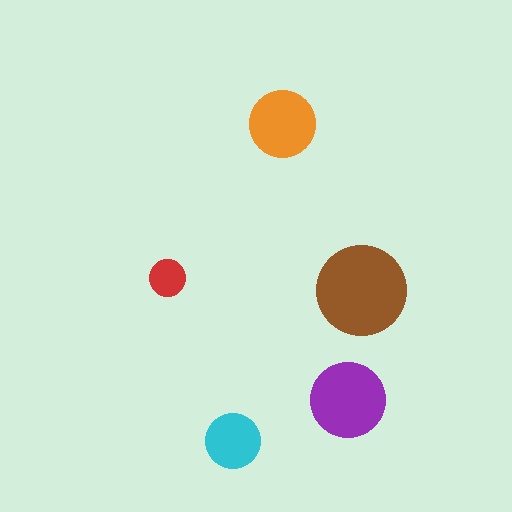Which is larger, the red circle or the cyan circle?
The cyan one.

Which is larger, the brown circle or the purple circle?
The brown one.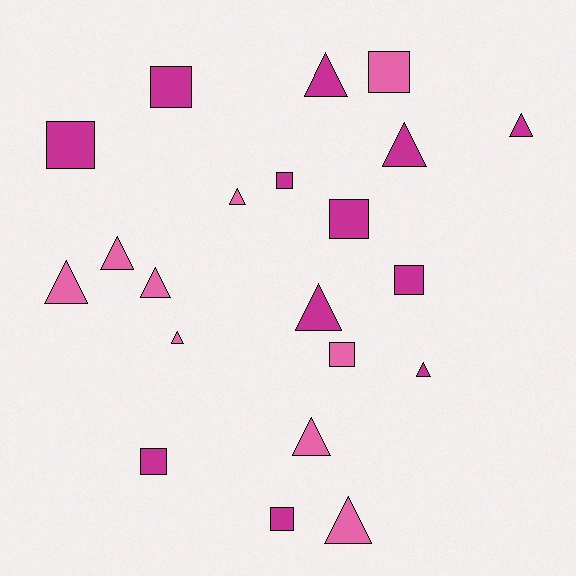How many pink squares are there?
There are 2 pink squares.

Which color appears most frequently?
Magenta, with 12 objects.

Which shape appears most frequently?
Triangle, with 12 objects.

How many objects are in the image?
There are 21 objects.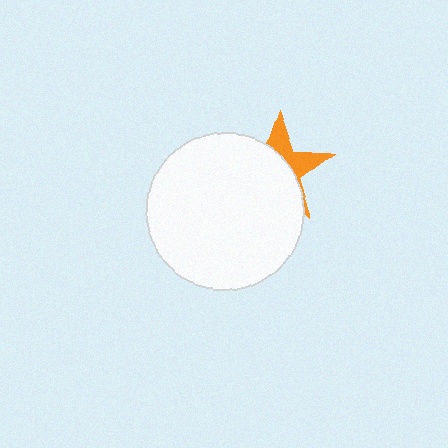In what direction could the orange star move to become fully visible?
The orange star could move toward the upper-right. That would shift it out from behind the white circle entirely.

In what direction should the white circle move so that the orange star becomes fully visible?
The white circle should move toward the lower-left. That is the shortest direction to clear the overlap and leave the orange star fully visible.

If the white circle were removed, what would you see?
You would see the complete orange star.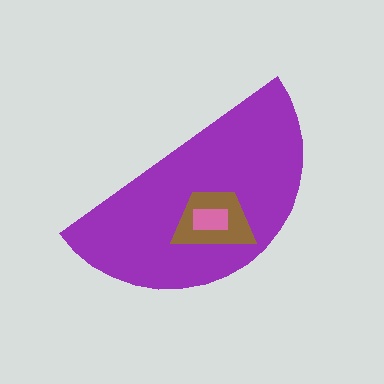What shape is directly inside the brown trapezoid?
The pink rectangle.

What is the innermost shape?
The pink rectangle.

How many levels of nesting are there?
3.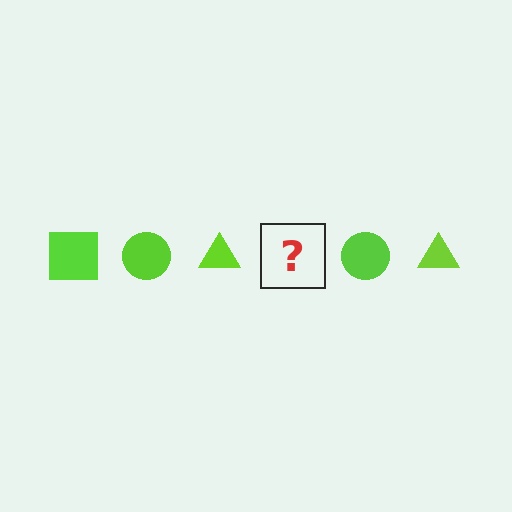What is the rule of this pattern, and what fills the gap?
The rule is that the pattern cycles through square, circle, triangle shapes in lime. The gap should be filled with a lime square.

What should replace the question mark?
The question mark should be replaced with a lime square.